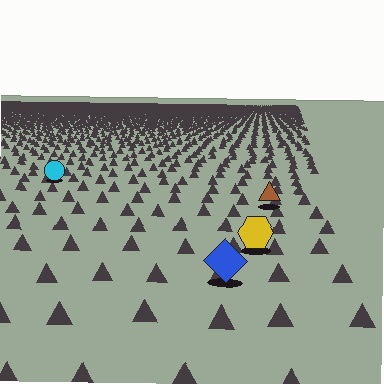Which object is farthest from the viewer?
The cyan circle is farthest from the viewer. It appears smaller and the ground texture around it is denser.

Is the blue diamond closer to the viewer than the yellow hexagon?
Yes. The blue diamond is closer — you can tell from the texture gradient: the ground texture is coarser near it.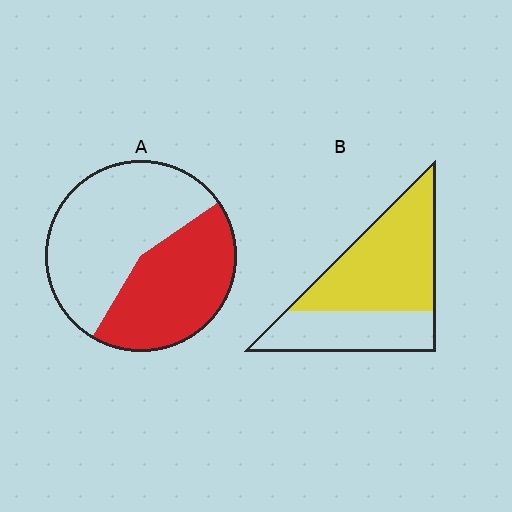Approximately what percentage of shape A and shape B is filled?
A is approximately 45% and B is approximately 60%.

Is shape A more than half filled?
No.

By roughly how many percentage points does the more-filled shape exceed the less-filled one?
By roughly 20 percentage points (B over A).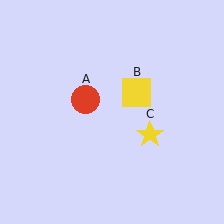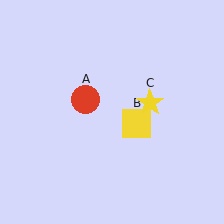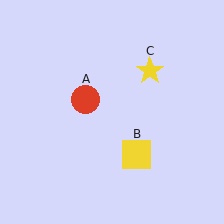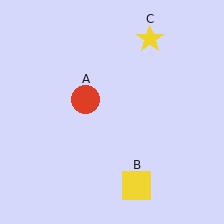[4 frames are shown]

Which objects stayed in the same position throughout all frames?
Red circle (object A) remained stationary.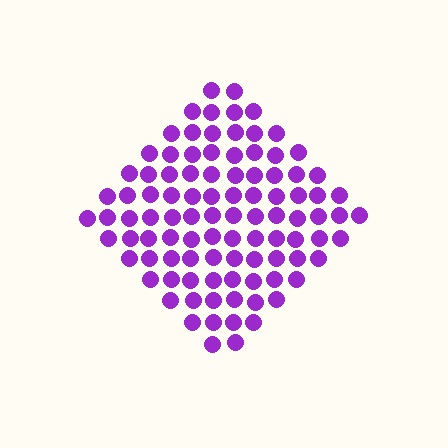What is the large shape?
The large shape is a diamond.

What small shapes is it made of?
It is made of small circles.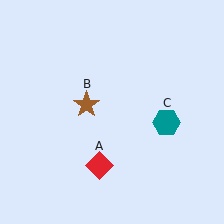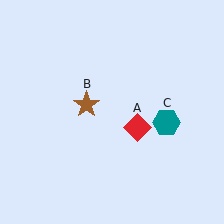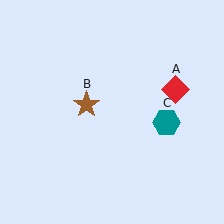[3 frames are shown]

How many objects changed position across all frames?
1 object changed position: red diamond (object A).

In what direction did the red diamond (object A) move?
The red diamond (object A) moved up and to the right.